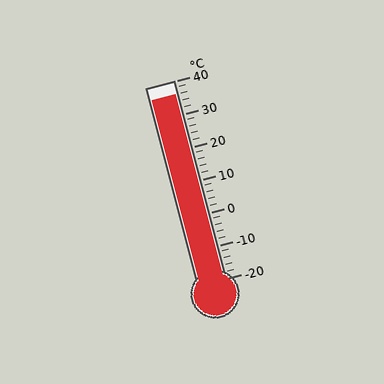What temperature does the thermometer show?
The thermometer shows approximately 36°C.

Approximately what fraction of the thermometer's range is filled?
The thermometer is filled to approximately 95% of its range.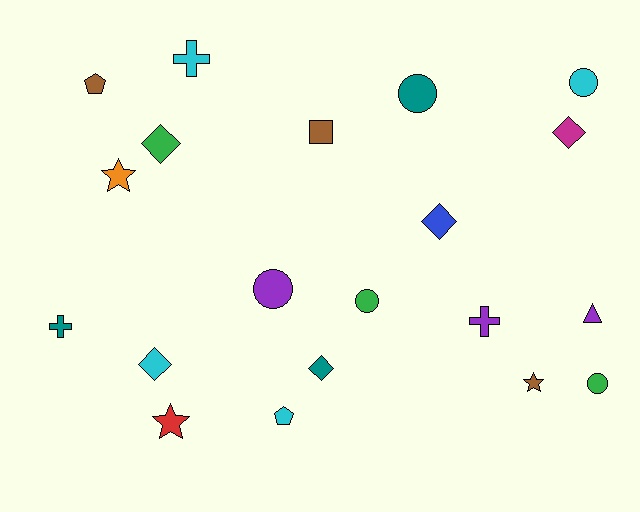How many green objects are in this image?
There are 3 green objects.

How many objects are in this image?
There are 20 objects.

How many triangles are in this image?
There is 1 triangle.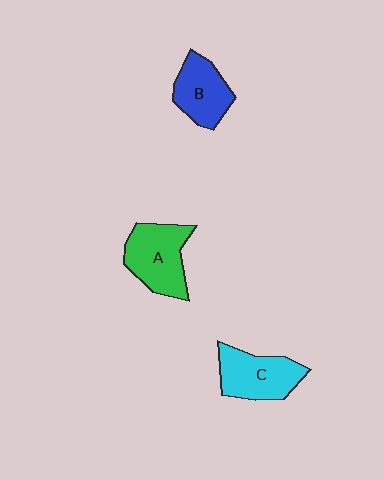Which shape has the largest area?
Shape A (green).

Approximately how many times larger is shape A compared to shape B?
Approximately 1.2 times.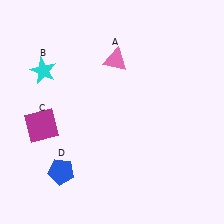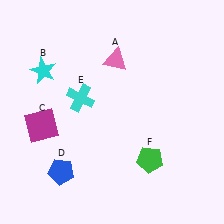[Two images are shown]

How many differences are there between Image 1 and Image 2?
There are 2 differences between the two images.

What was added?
A cyan cross (E), a green pentagon (F) were added in Image 2.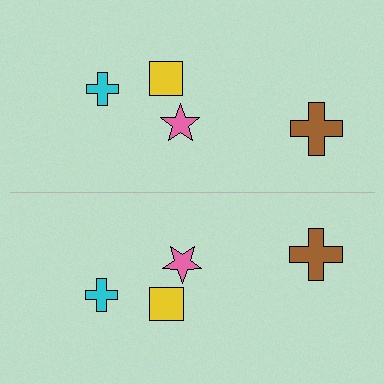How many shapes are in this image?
There are 8 shapes in this image.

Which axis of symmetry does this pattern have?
The pattern has a horizontal axis of symmetry running through the center of the image.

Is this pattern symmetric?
Yes, this pattern has bilateral (reflection) symmetry.